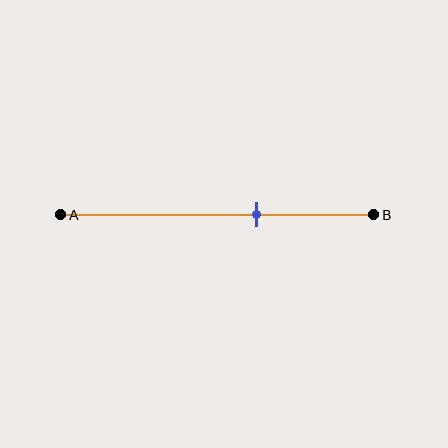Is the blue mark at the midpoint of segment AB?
No, the mark is at about 65% from A, not at the 50% midpoint.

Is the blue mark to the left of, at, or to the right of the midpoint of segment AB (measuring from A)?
The blue mark is to the right of the midpoint of segment AB.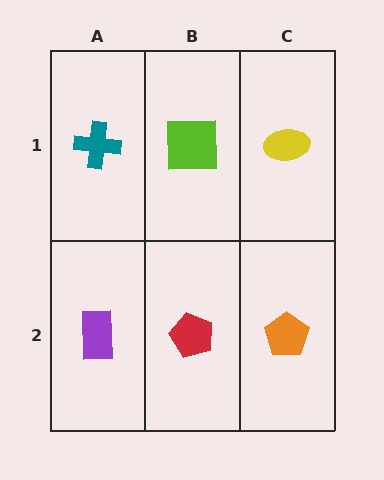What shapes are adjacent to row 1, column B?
A red pentagon (row 2, column B), a teal cross (row 1, column A), a yellow ellipse (row 1, column C).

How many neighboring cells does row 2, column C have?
2.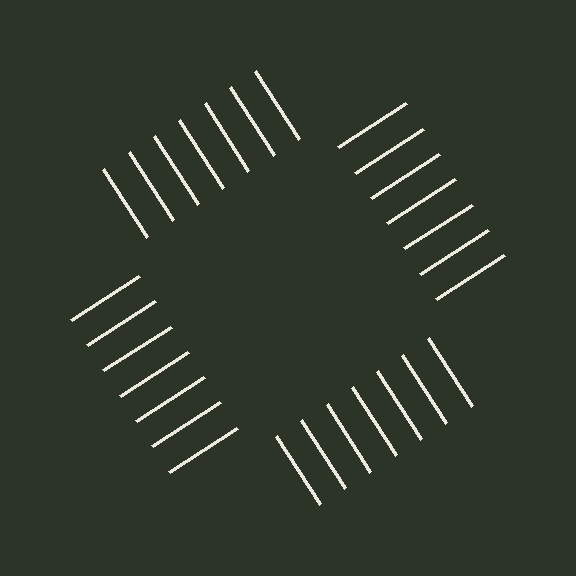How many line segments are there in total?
28 — 7 along each of the 4 edges.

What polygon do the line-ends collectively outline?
An illusory square — the line segments terminate on its edges but no continuous stroke is drawn.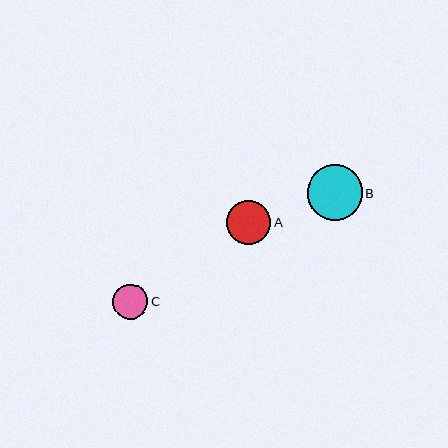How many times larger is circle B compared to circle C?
Circle B is approximately 1.6 times the size of circle C.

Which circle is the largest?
Circle B is the largest with a size of approximately 55 pixels.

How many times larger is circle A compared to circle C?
Circle A is approximately 1.3 times the size of circle C.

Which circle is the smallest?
Circle C is the smallest with a size of approximately 35 pixels.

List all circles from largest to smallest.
From largest to smallest: B, A, C.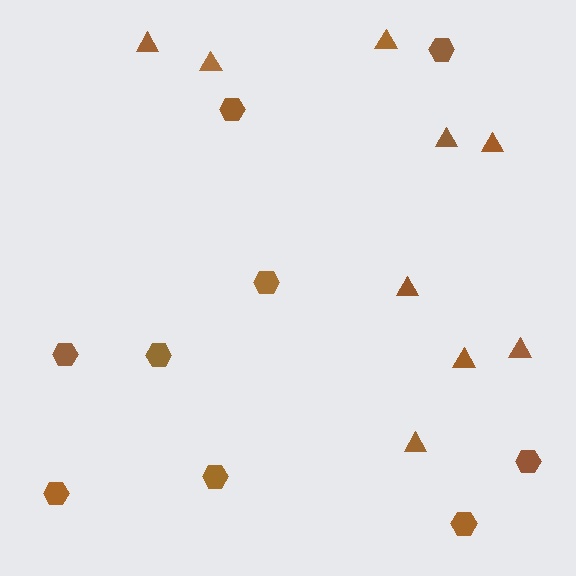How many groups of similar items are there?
There are 2 groups: one group of triangles (9) and one group of hexagons (9).